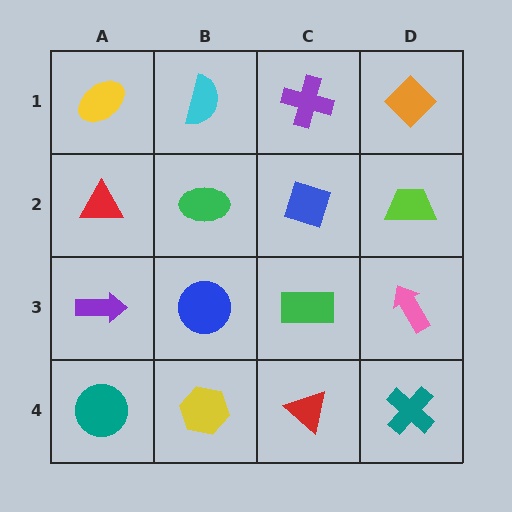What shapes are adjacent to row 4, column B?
A blue circle (row 3, column B), a teal circle (row 4, column A), a red triangle (row 4, column C).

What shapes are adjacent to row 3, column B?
A green ellipse (row 2, column B), a yellow hexagon (row 4, column B), a purple arrow (row 3, column A), a green rectangle (row 3, column C).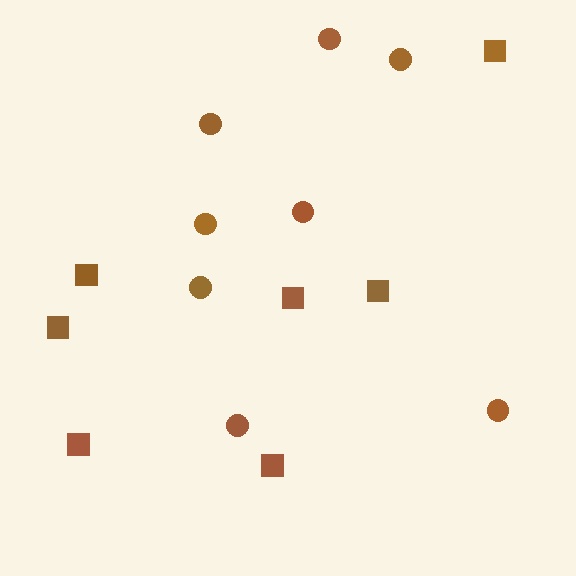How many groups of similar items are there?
There are 2 groups: one group of circles (8) and one group of squares (7).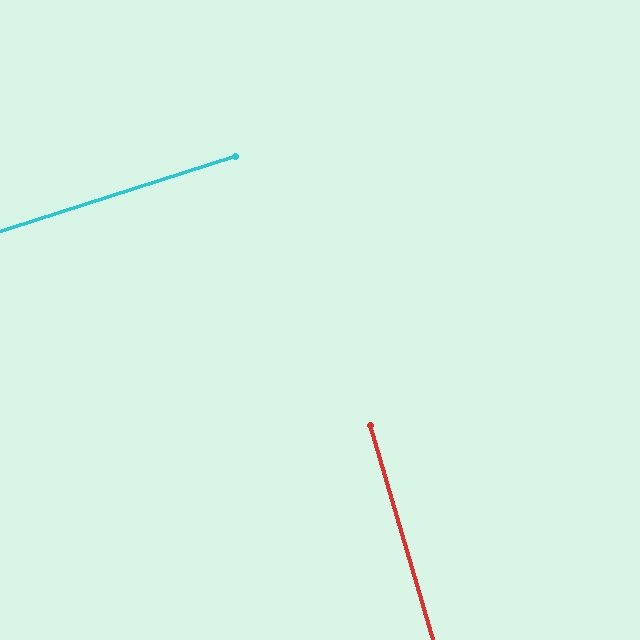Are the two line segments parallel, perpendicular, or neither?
Perpendicular — they meet at approximately 89°.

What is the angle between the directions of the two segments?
Approximately 89 degrees.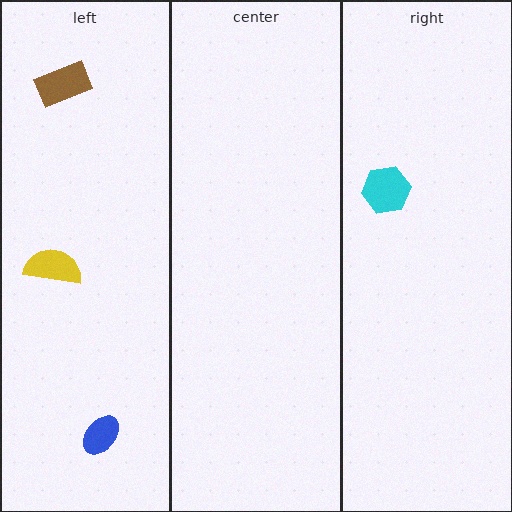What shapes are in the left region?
The yellow semicircle, the brown rectangle, the blue ellipse.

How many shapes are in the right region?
1.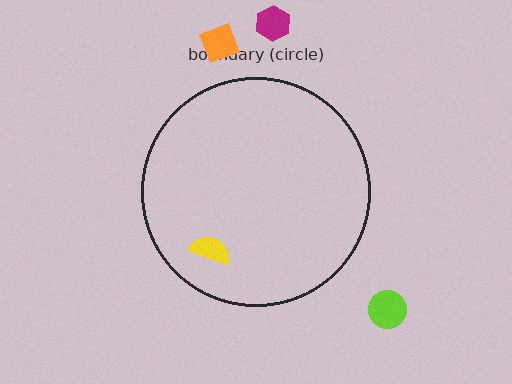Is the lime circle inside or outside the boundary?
Outside.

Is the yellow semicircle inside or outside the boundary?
Inside.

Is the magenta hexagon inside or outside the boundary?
Outside.